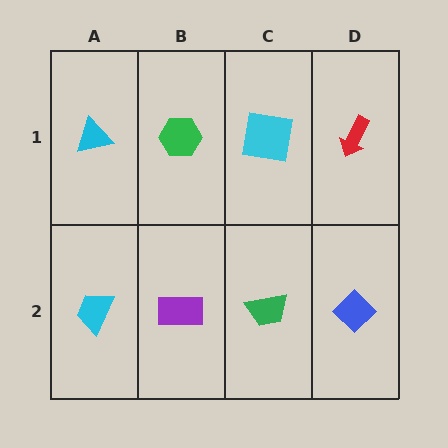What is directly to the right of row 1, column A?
A green hexagon.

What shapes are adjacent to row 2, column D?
A red arrow (row 1, column D), a green trapezoid (row 2, column C).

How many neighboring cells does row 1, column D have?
2.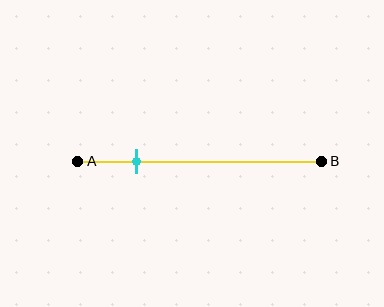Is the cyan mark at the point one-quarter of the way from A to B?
Yes, the mark is approximately at the one-quarter point.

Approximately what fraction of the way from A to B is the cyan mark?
The cyan mark is approximately 25% of the way from A to B.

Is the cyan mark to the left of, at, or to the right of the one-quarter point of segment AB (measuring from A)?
The cyan mark is approximately at the one-quarter point of segment AB.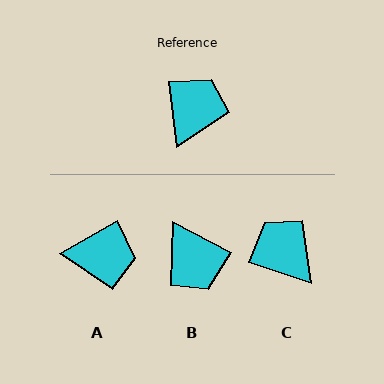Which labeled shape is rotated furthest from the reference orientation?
B, about 125 degrees away.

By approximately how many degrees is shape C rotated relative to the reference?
Approximately 65 degrees counter-clockwise.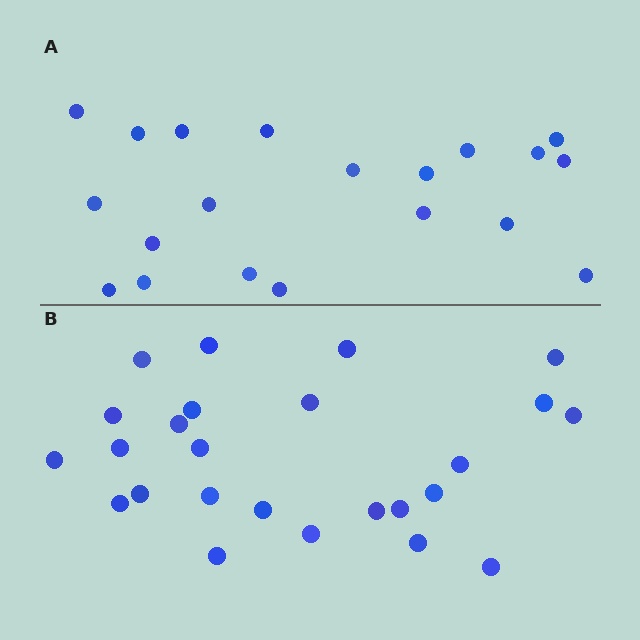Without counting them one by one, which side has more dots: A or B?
Region B (the bottom region) has more dots.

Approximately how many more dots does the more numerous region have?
Region B has about 5 more dots than region A.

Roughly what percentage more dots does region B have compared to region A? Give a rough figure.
About 25% more.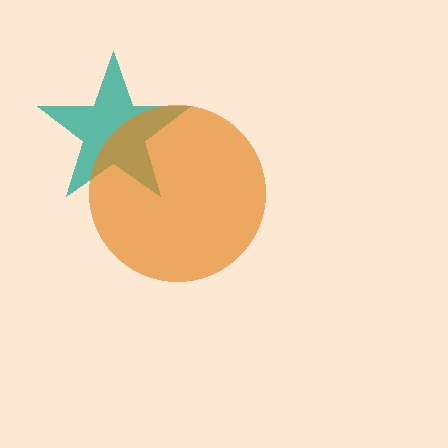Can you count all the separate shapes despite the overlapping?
Yes, there are 2 separate shapes.